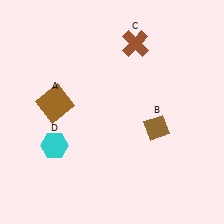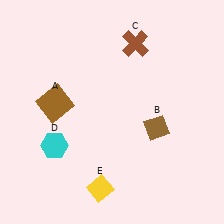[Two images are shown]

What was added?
A yellow diamond (E) was added in Image 2.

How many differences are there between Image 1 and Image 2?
There is 1 difference between the two images.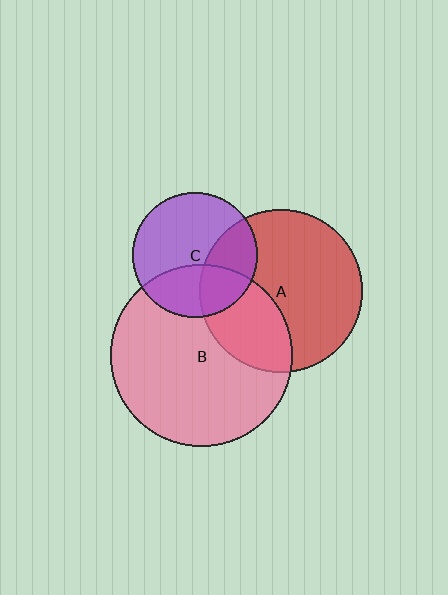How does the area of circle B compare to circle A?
Approximately 1.3 times.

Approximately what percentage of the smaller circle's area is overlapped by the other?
Approximately 35%.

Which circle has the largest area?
Circle B (pink).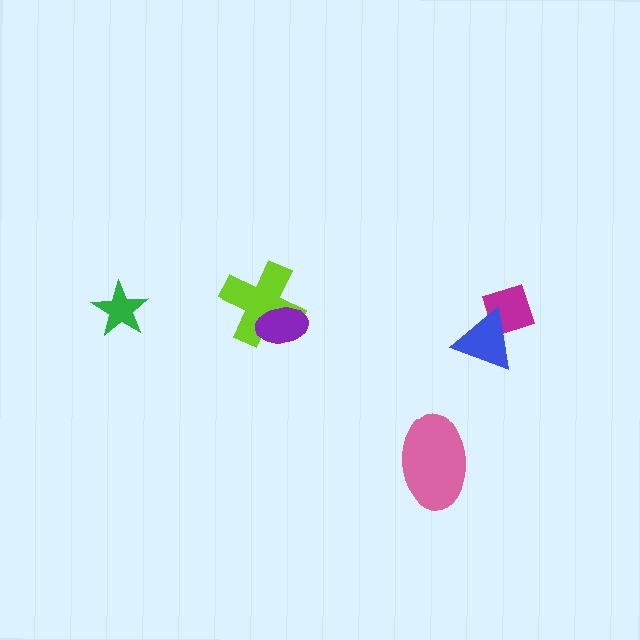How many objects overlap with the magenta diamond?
1 object overlaps with the magenta diamond.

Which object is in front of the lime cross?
The purple ellipse is in front of the lime cross.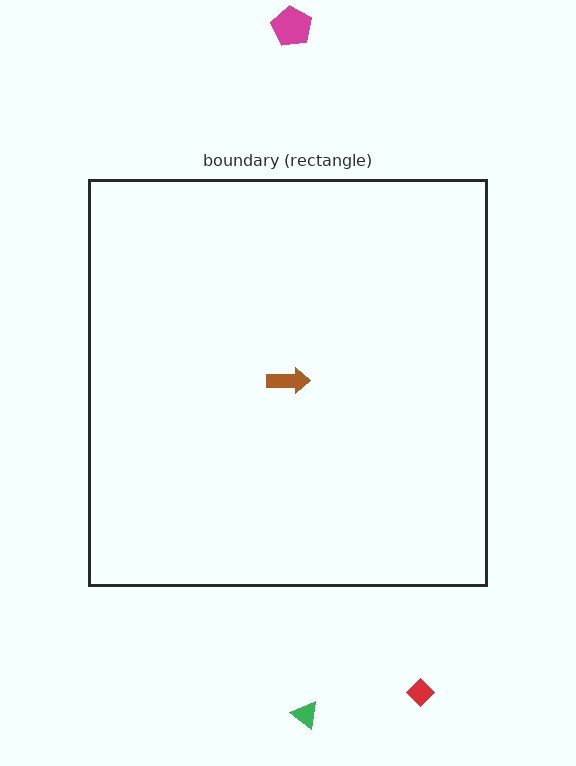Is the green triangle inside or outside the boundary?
Outside.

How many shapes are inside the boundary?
1 inside, 3 outside.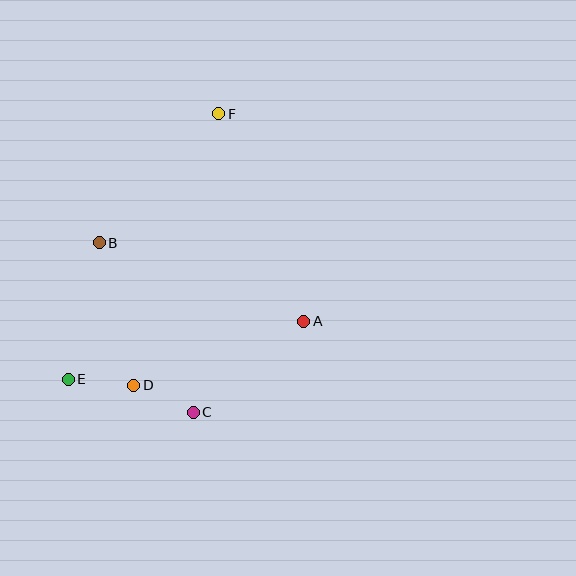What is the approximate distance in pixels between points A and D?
The distance between A and D is approximately 182 pixels.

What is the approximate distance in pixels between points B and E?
The distance between B and E is approximately 140 pixels.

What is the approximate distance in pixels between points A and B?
The distance between A and B is approximately 219 pixels.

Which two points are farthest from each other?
Points E and F are farthest from each other.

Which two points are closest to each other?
Points D and E are closest to each other.